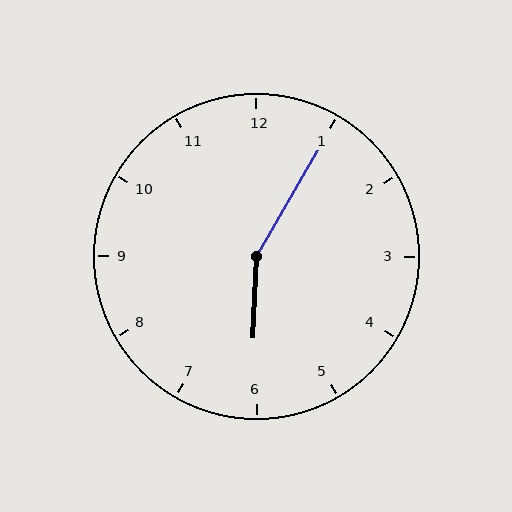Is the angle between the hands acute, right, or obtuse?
It is obtuse.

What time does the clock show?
6:05.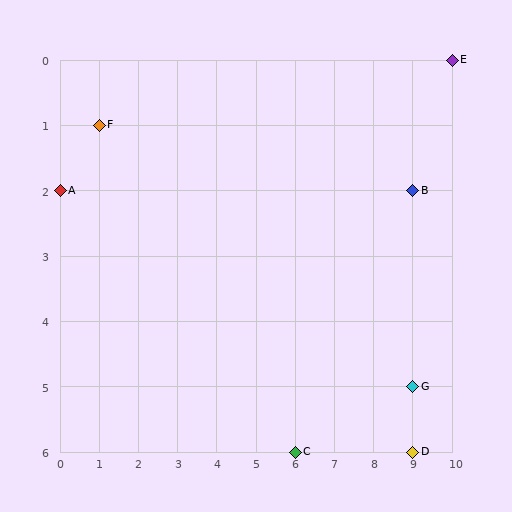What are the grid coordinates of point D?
Point D is at grid coordinates (9, 6).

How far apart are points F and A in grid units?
Points F and A are 1 column and 1 row apart (about 1.4 grid units diagonally).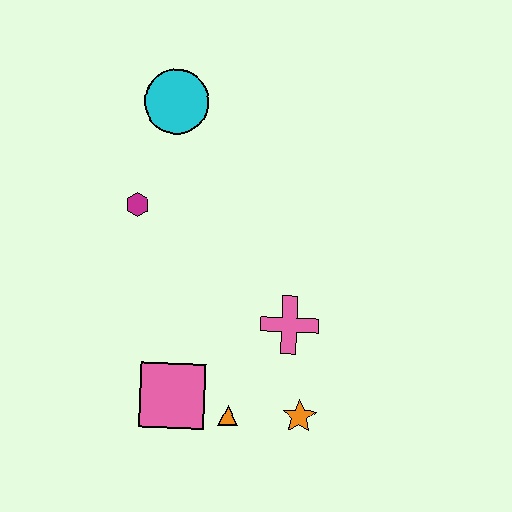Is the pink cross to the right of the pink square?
Yes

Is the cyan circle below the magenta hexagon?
No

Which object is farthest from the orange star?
The cyan circle is farthest from the orange star.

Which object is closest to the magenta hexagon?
The cyan circle is closest to the magenta hexagon.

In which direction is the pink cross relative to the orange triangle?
The pink cross is above the orange triangle.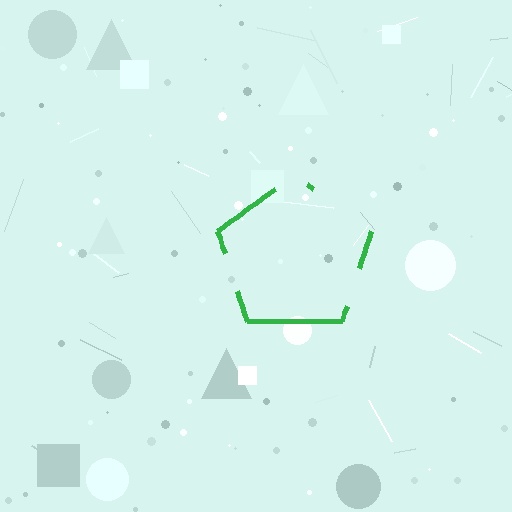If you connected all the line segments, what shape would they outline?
They would outline a pentagon.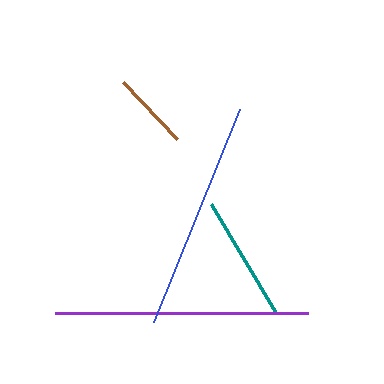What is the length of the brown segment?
The brown segment is approximately 79 pixels long.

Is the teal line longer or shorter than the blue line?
The blue line is longer than the teal line.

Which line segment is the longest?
The purple line is the longest at approximately 252 pixels.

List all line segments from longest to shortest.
From longest to shortest: purple, blue, teal, brown.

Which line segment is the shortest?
The brown line is the shortest at approximately 79 pixels.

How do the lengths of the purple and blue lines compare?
The purple and blue lines are approximately the same length.